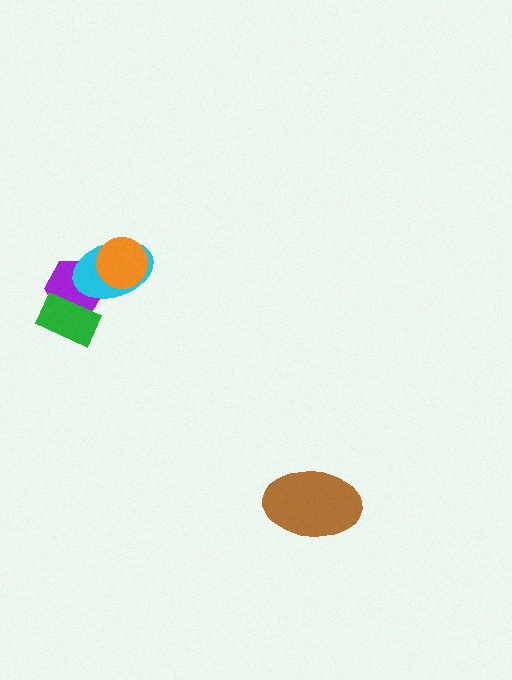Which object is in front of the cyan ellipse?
The orange circle is in front of the cyan ellipse.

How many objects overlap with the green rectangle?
1 object overlaps with the green rectangle.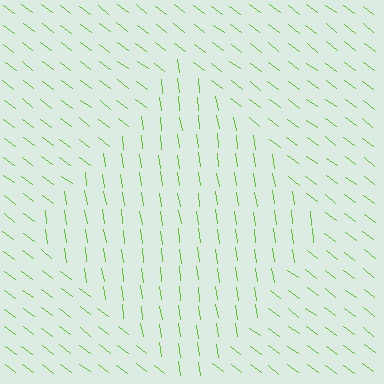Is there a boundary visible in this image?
Yes, there is a texture boundary formed by a change in line orientation.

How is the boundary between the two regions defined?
The boundary is defined purely by a change in line orientation (approximately 45 degrees difference). All lines are the same color and thickness.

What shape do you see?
I see a diamond.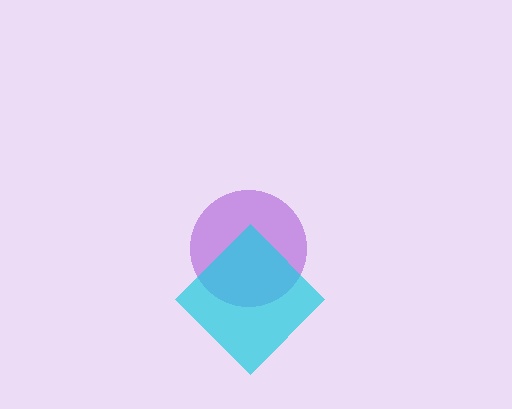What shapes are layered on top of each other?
The layered shapes are: a purple circle, a cyan diamond.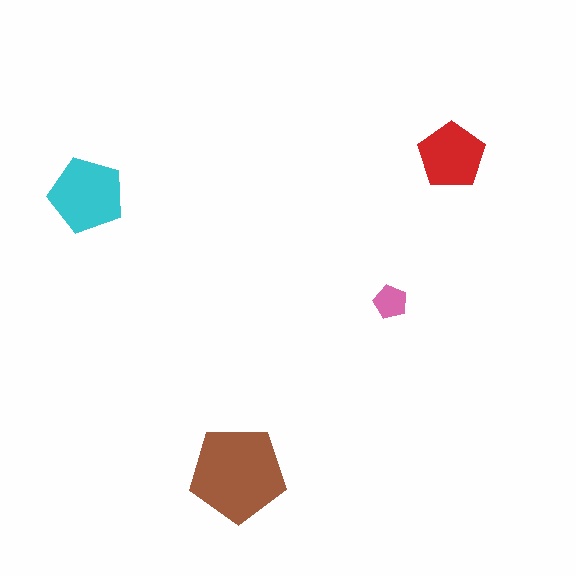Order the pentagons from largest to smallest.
the brown one, the cyan one, the red one, the pink one.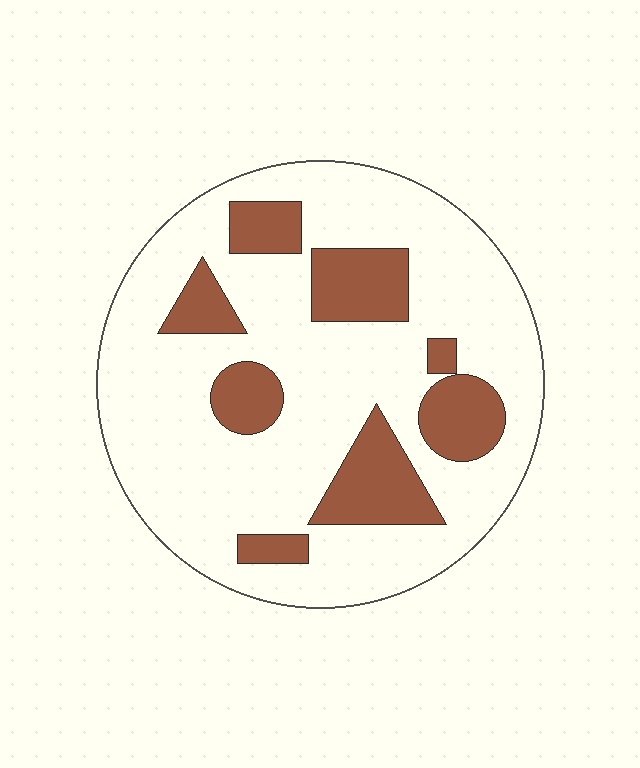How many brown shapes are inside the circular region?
8.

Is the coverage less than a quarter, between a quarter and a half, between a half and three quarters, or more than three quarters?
Less than a quarter.